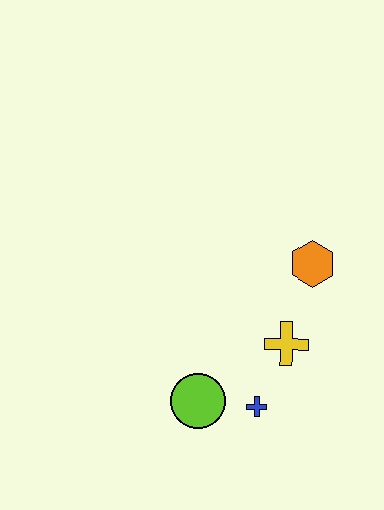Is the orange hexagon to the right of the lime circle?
Yes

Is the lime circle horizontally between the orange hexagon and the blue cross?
No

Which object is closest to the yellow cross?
The blue cross is closest to the yellow cross.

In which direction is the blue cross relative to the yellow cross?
The blue cross is below the yellow cross.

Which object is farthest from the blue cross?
The orange hexagon is farthest from the blue cross.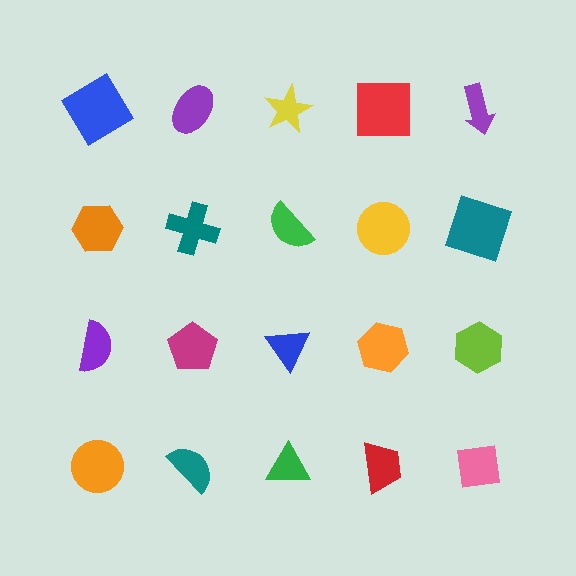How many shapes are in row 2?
5 shapes.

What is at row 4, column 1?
An orange circle.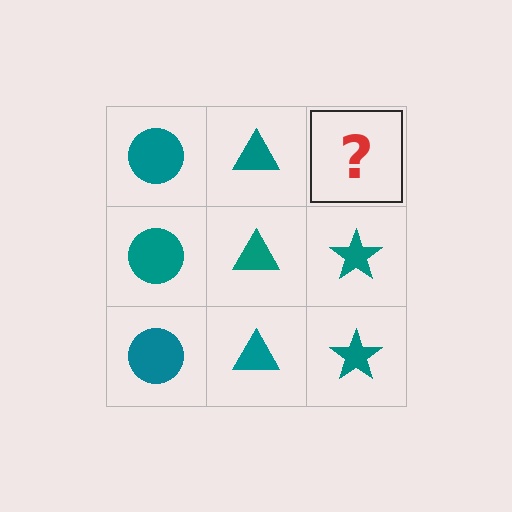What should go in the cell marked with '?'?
The missing cell should contain a teal star.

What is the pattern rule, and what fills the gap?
The rule is that each column has a consistent shape. The gap should be filled with a teal star.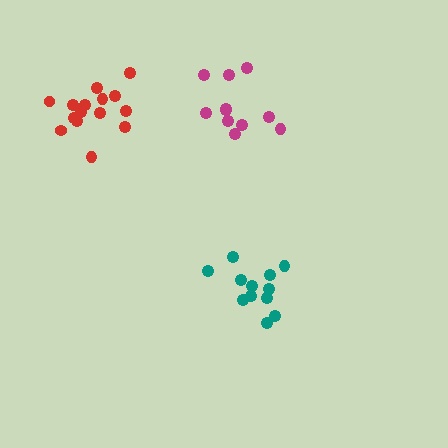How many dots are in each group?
Group 1: 12 dots, Group 2: 15 dots, Group 3: 11 dots (38 total).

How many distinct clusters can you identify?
There are 3 distinct clusters.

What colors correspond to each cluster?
The clusters are colored: teal, red, magenta.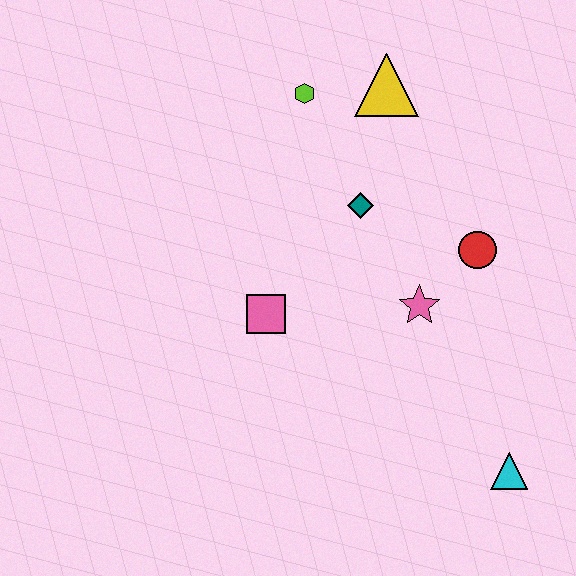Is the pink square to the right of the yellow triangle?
No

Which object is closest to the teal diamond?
The pink star is closest to the teal diamond.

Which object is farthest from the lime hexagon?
The cyan triangle is farthest from the lime hexagon.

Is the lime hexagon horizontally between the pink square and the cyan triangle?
Yes